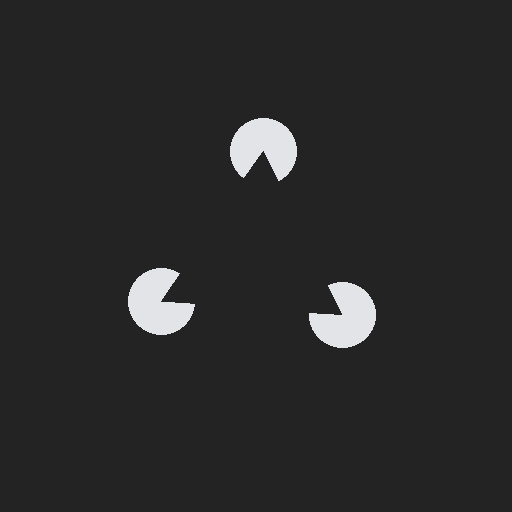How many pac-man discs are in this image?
There are 3 — one at each vertex of the illusory triangle.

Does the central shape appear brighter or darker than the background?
It typically appears slightly darker than the background, even though no actual brightness change is drawn.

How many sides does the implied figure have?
3 sides.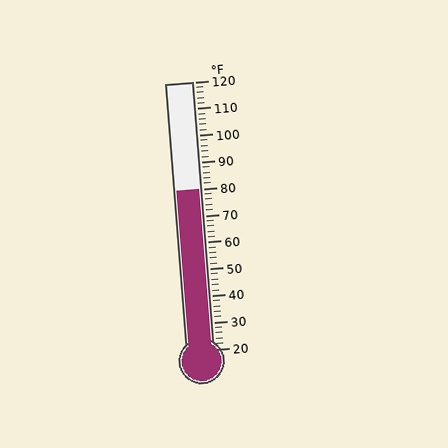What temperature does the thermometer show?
The thermometer shows approximately 80°F.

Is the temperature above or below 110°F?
The temperature is below 110°F.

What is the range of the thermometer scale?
The thermometer scale ranges from 20°F to 120°F.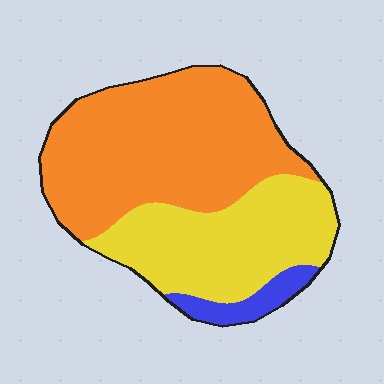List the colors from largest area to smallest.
From largest to smallest: orange, yellow, blue.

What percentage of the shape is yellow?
Yellow covers about 35% of the shape.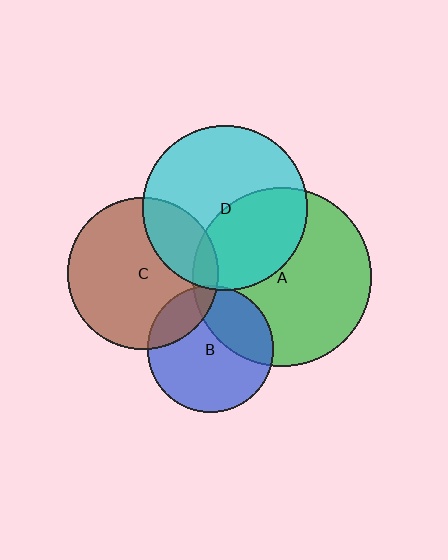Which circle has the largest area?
Circle A (green).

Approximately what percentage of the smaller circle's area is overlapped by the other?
Approximately 5%.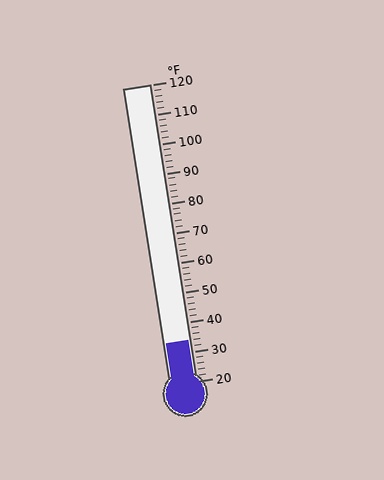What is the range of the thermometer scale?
The thermometer scale ranges from 20°F to 120°F.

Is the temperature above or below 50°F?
The temperature is below 50°F.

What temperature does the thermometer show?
The thermometer shows approximately 34°F.